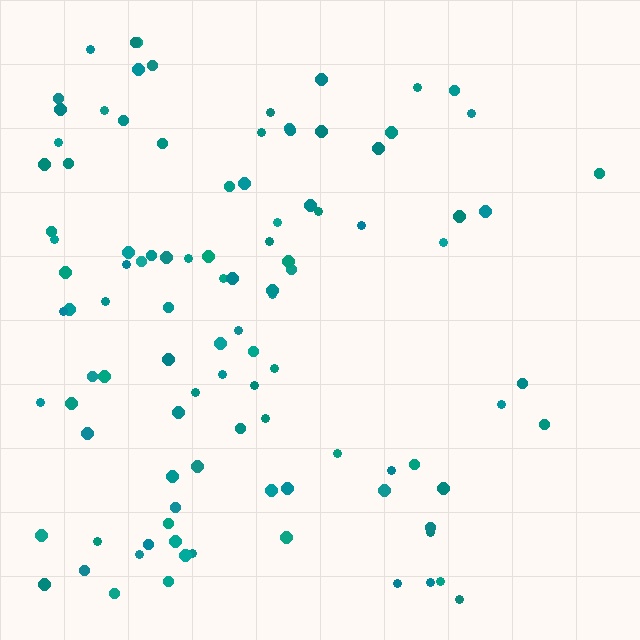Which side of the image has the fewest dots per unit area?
The right.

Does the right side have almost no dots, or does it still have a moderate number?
Still a moderate number, just noticeably fewer than the left.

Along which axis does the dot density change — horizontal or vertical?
Horizontal.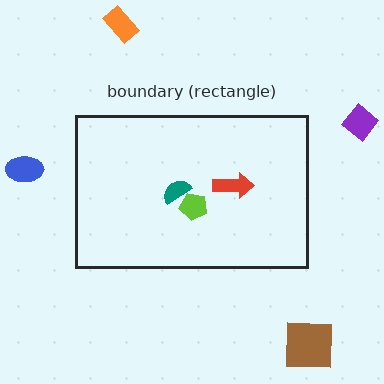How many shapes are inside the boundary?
3 inside, 4 outside.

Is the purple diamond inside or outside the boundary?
Outside.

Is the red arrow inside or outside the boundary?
Inside.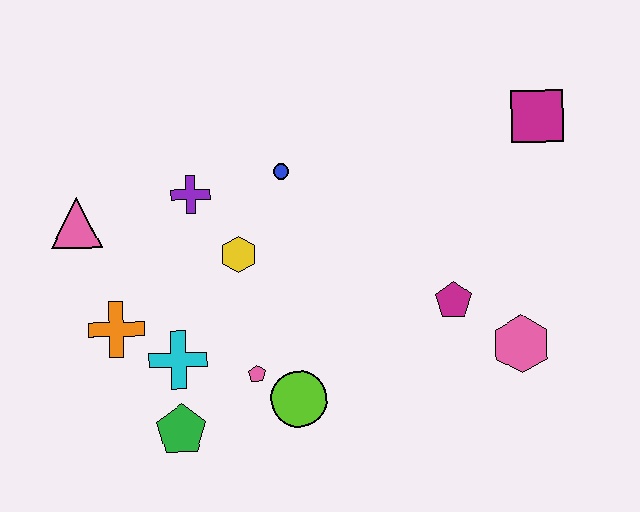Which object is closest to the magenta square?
The magenta pentagon is closest to the magenta square.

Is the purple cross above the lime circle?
Yes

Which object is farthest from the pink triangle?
The magenta square is farthest from the pink triangle.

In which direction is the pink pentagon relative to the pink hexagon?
The pink pentagon is to the left of the pink hexagon.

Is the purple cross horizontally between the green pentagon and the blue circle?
Yes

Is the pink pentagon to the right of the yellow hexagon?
Yes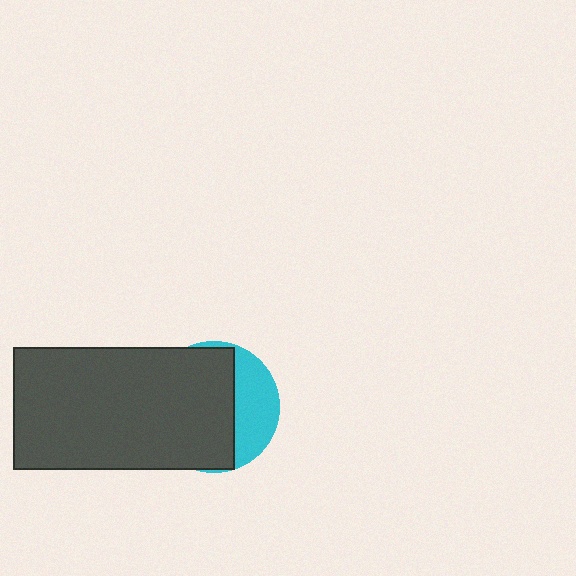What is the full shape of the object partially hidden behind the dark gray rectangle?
The partially hidden object is a cyan circle.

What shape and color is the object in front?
The object in front is a dark gray rectangle.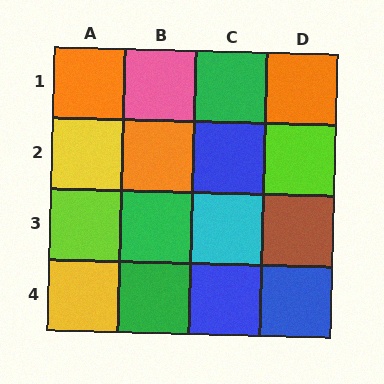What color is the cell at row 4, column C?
Blue.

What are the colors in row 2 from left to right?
Yellow, orange, blue, lime.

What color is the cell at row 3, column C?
Cyan.